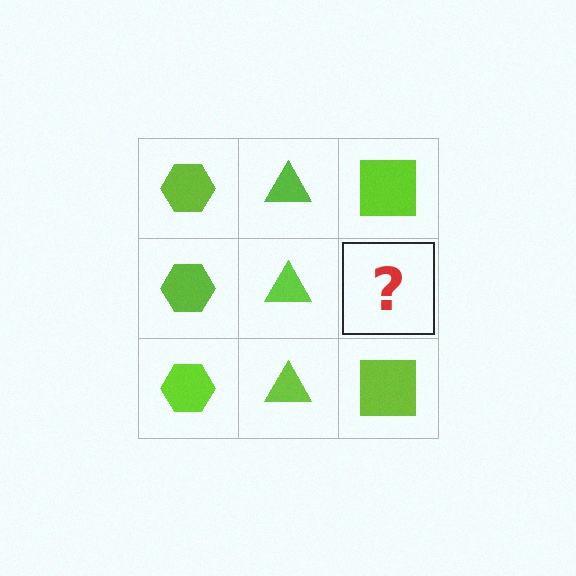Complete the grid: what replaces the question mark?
The question mark should be replaced with a lime square.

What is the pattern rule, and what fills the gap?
The rule is that each column has a consistent shape. The gap should be filled with a lime square.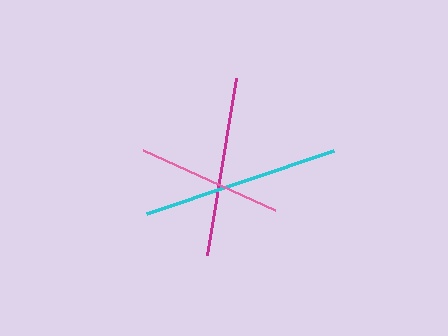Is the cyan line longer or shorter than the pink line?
The cyan line is longer than the pink line.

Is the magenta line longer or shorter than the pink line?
The magenta line is longer than the pink line.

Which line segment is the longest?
The cyan line is the longest at approximately 198 pixels.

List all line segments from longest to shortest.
From longest to shortest: cyan, magenta, pink.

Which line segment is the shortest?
The pink line is the shortest at approximately 145 pixels.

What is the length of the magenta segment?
The magenta segment is approximately 179 pixels long.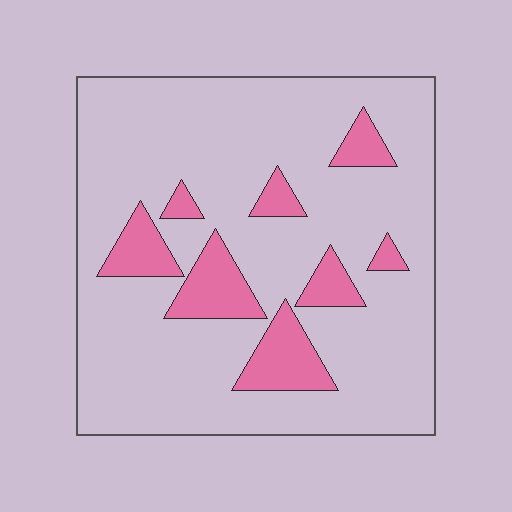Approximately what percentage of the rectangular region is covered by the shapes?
Approximately 15%.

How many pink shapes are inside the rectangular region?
8.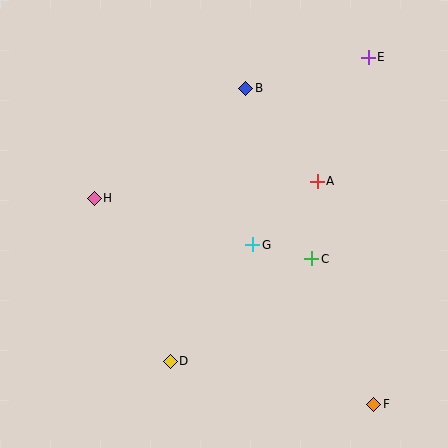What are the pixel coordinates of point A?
Point A is at (317, 181).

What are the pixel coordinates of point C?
Point C is at (312, 259).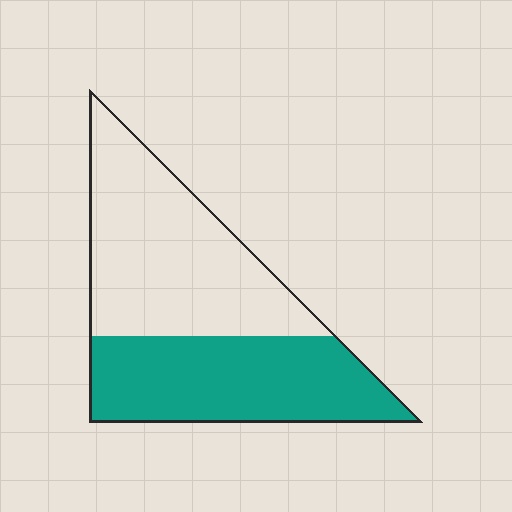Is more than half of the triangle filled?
No.